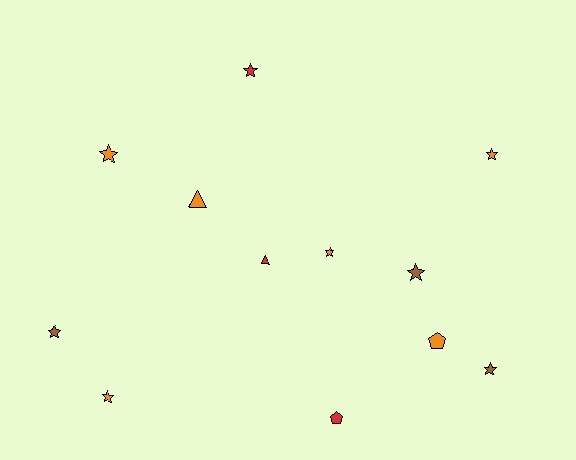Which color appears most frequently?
Orange, with 6 objects.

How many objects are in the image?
There are 12 objects.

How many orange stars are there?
There are 4 orange stars.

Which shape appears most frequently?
Star, with 8 objects.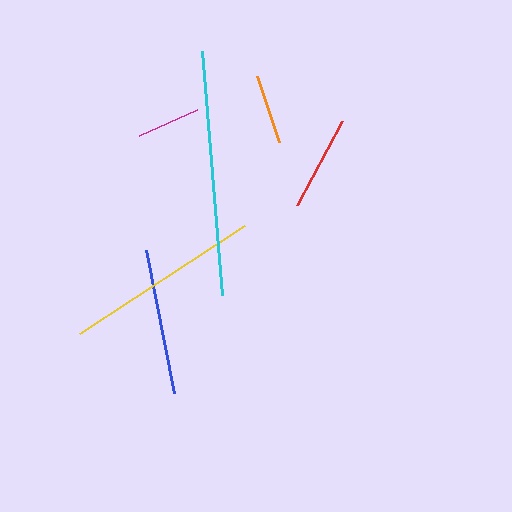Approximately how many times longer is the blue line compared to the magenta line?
The blue line is approximately 2.3 times the length of the magenta line.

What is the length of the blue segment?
The blue segment is approximately 146 pixels long.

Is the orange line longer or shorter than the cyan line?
The cyan line is longer than the orange line.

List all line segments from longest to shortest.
From longest to shortest: cyan, yellow, blue, red, orange, magenta.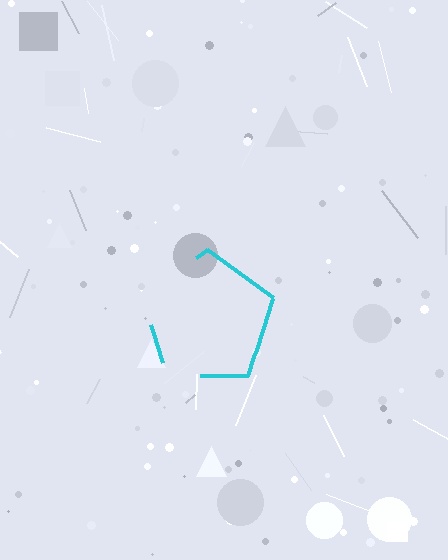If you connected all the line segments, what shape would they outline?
They would outline a pentagon.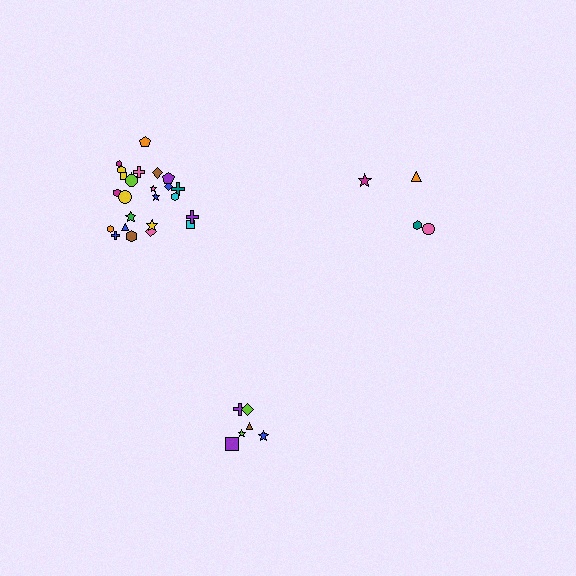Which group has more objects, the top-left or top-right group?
The top-left group.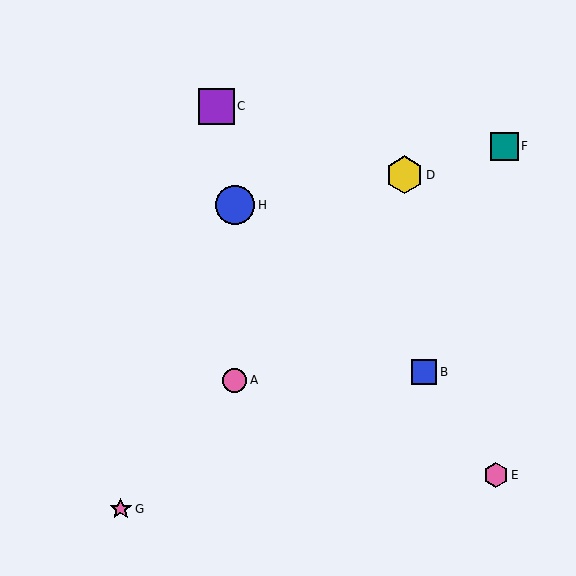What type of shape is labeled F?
Shape F is a teal square.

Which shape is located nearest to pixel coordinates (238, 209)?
The blue circle (labeled H) at (235, 205) is nearest to that location.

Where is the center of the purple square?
The center of the purple square is at (216, 106).